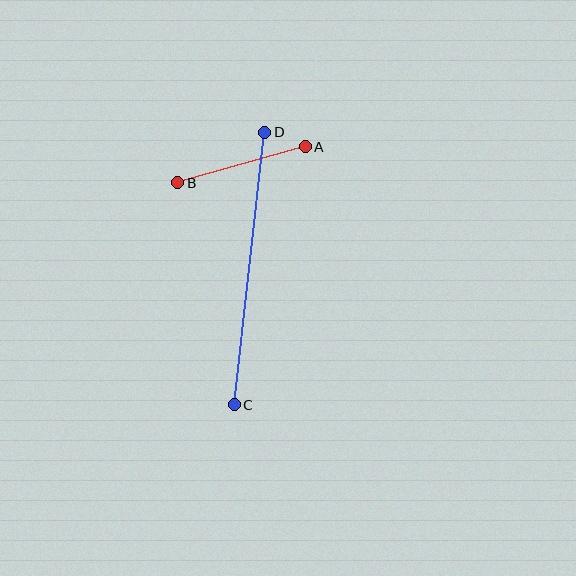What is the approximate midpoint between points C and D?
The midpoint is at approximately (250, 268) pixels.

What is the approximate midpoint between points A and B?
The midpoint is at approximately (241, 165) pixels.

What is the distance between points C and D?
The distance is approximately 274 pixels.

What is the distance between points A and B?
The distance is approximately 133 pixels.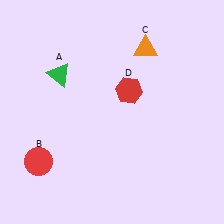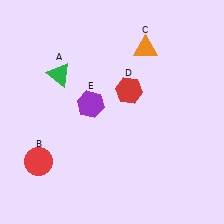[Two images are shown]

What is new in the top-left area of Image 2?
A purple hexagon (E) was added in the top-left area of Image 2.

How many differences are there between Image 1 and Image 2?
There is 1 difference between the two images.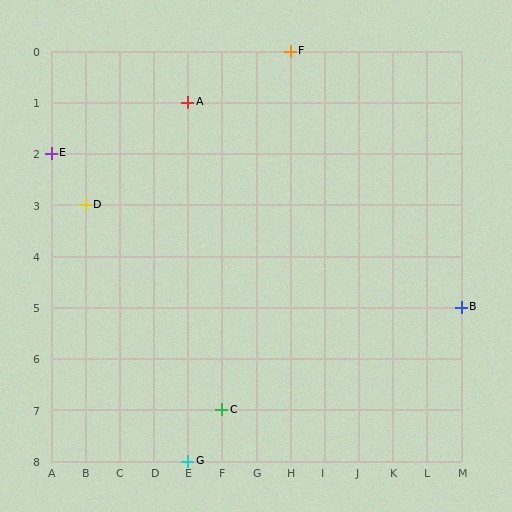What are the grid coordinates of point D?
Point D is at grid coordinates (B, 3).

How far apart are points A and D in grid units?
Points A and D are 3 columns and 2 rows apart (about 3.6 grid units diagonally).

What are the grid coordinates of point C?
Point C is at grid coordinates (F, 7).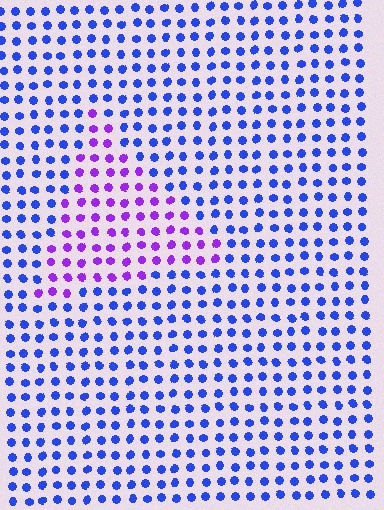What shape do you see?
I see a triangle.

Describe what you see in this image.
The image is filled with small blue elements in a uniform arrangement. A triangle-shaped region is visible where the elements are tinted to a slightly different hue, forming a subtle color boundary.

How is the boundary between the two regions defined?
The boundary is defined purely by a slight shift in hue (about 47 degrees). Spacing, size, and orientation are identical on both sides.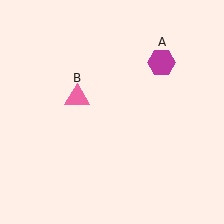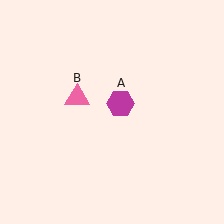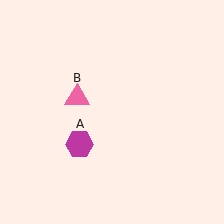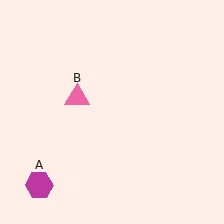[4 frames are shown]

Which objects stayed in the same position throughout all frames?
Pink triangle (object B) remained stationary.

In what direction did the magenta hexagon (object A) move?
The magenta hexagon (object A) moved down and to the left.